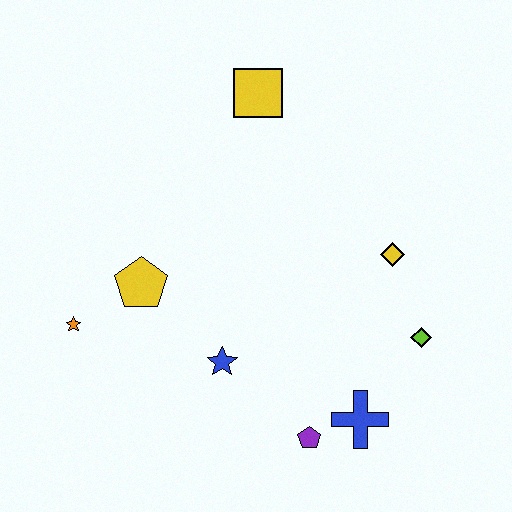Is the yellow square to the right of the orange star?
Yes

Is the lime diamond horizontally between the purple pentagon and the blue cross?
No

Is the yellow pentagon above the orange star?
Yes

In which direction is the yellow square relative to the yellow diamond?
The yellow square is above the yellow diamond.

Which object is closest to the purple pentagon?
The blue cross is closest to the purple pentagon.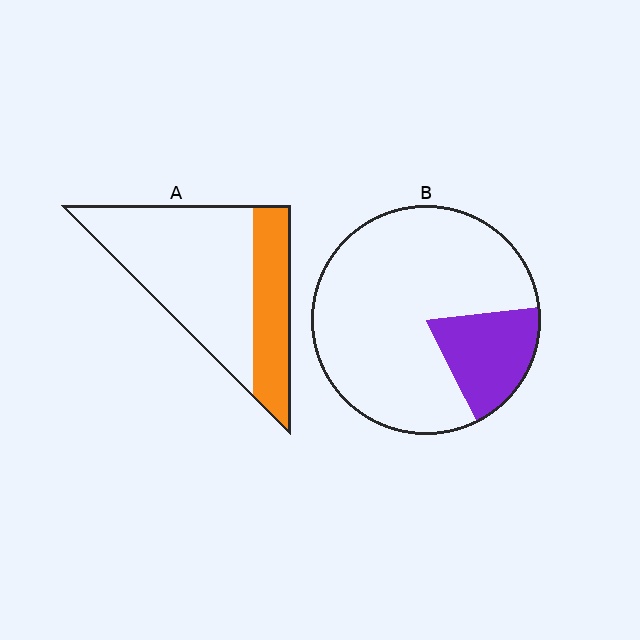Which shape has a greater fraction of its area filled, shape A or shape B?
Shape A.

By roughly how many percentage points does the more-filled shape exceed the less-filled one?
By roughly 10 percentage points (A over B).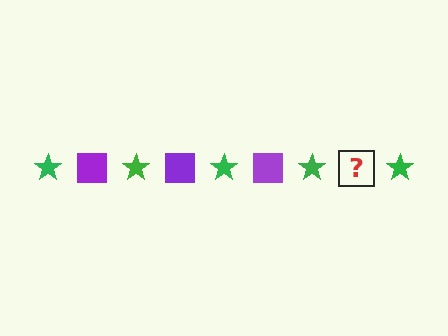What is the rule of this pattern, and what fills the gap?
The rule is that the pattern alternates between green star and purple square. The gap should be filled with a purple square.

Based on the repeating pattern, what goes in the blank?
The blank should be a purple square.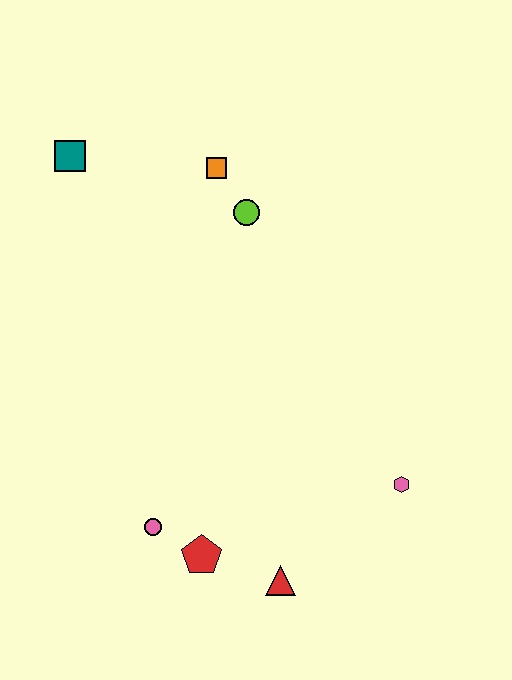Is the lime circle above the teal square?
No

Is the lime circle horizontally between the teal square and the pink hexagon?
Yes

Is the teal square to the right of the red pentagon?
No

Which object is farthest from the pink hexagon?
The teal square is farthest from the pink hexagon.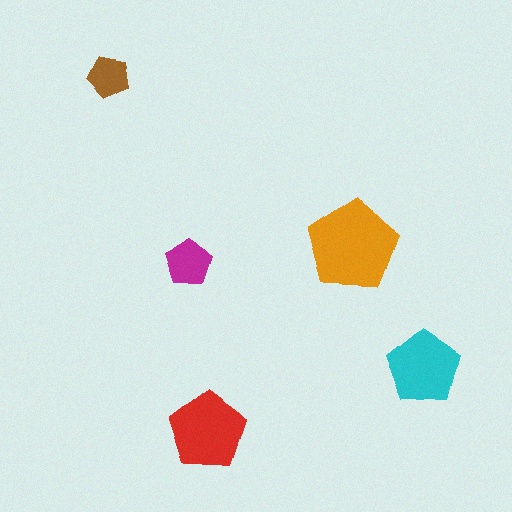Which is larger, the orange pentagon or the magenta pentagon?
The orange one.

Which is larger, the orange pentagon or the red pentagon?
The orange one.